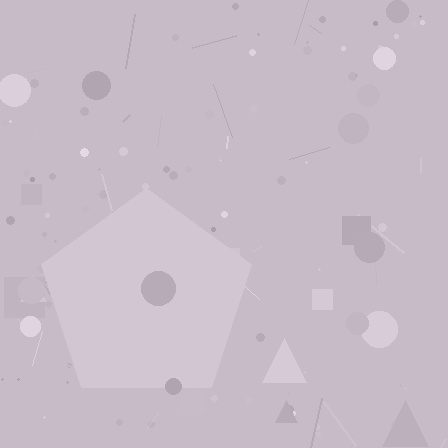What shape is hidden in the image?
A pentagon is hidden in the image.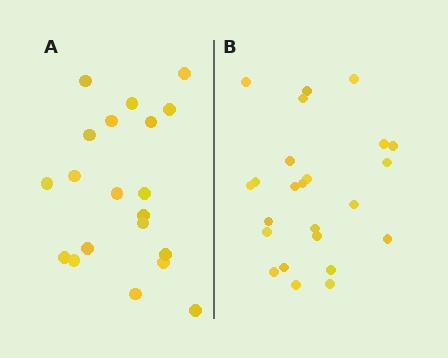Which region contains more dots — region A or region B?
Region B (the right region) has more dots.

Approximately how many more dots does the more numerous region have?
Region B has about 4 more dots than region A.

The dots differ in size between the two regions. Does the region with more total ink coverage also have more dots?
No. Region A has more total ink coverage because its dots are larger, but region B actually contains more individual dots. Total area can be misleading — the number of items is what matters here.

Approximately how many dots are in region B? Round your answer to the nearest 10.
About 20 dots. (The exact count is 24, which rounds to 20.)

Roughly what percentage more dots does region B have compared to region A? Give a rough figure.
About 20% more.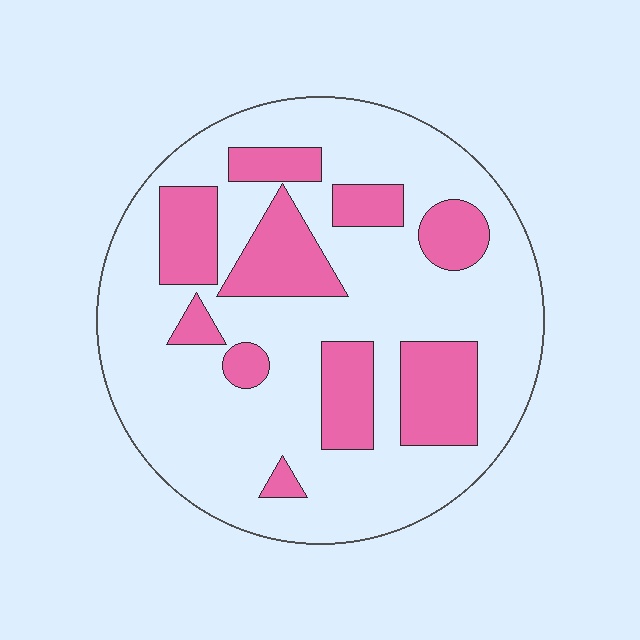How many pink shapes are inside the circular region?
10.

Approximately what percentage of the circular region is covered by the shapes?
Approximately 25%.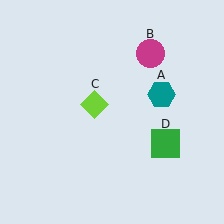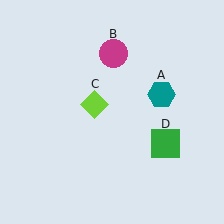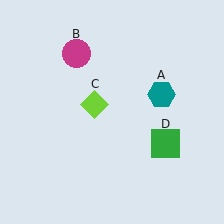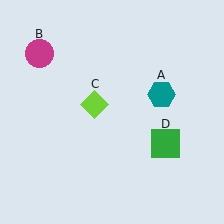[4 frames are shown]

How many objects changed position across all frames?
1 object changed position: magenta circle (object B).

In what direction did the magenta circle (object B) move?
The magenta circle (object B) moved left.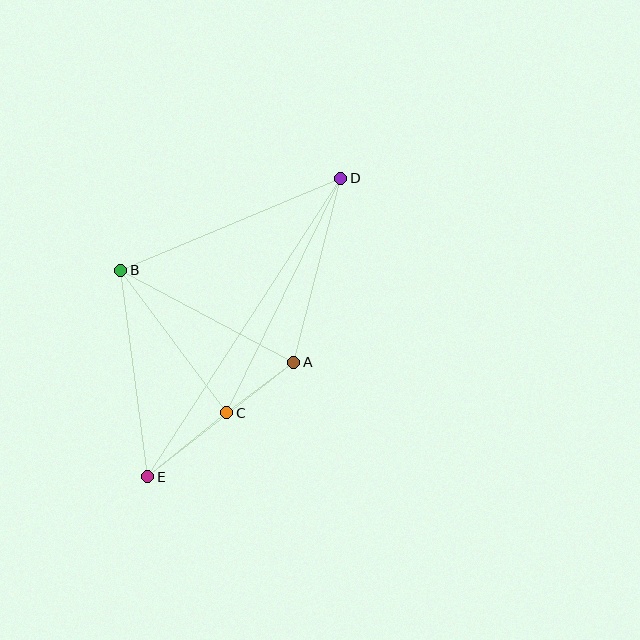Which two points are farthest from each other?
Points D and E are farthest from each other.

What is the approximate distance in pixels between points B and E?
The distance between B and E is approximately 208 pixels.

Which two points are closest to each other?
Points A and C are closest to each other.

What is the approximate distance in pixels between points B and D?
The distance between B and D is approximately 239 pixels.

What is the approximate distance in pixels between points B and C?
The distance between B and C is approximately 178 pixels.